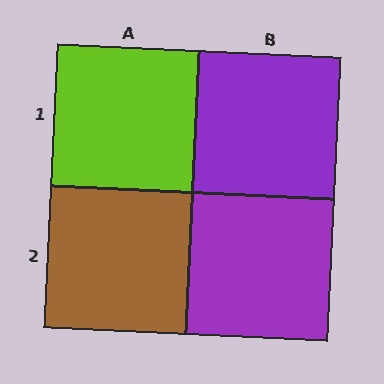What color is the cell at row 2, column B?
Purple.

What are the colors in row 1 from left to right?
Lime, purple.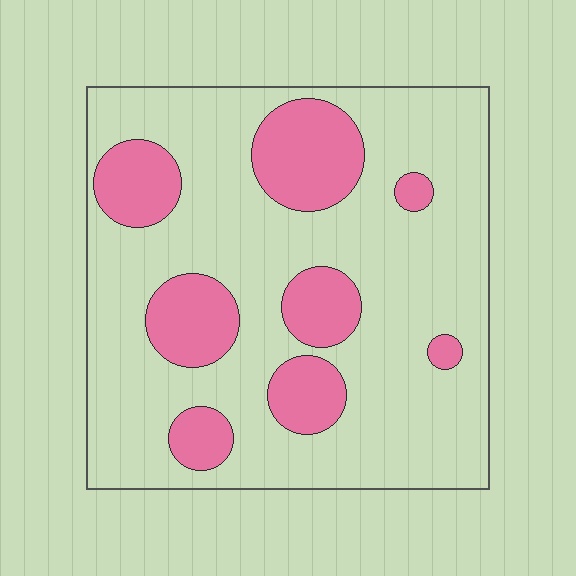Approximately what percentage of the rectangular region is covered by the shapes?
Approximately 25%.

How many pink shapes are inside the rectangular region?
8.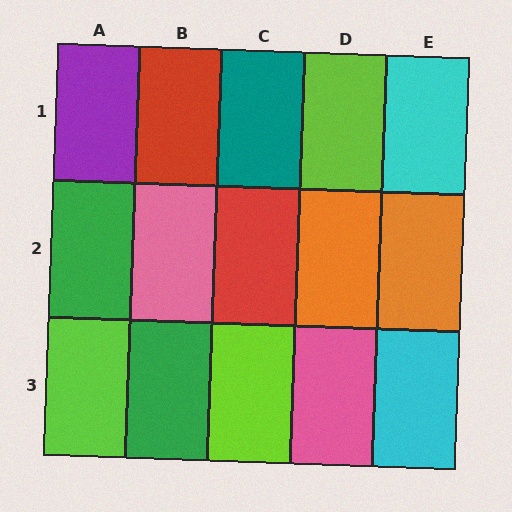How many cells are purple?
1 cell is purple.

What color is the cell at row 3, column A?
Lime.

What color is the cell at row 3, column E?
Cyan.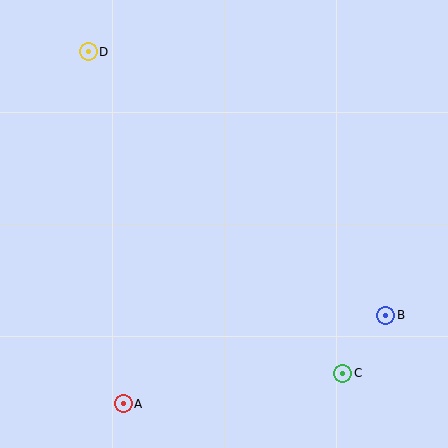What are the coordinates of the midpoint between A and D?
The midpoint between A and D is at (106, 228).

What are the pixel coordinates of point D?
Point D is at (88, 52).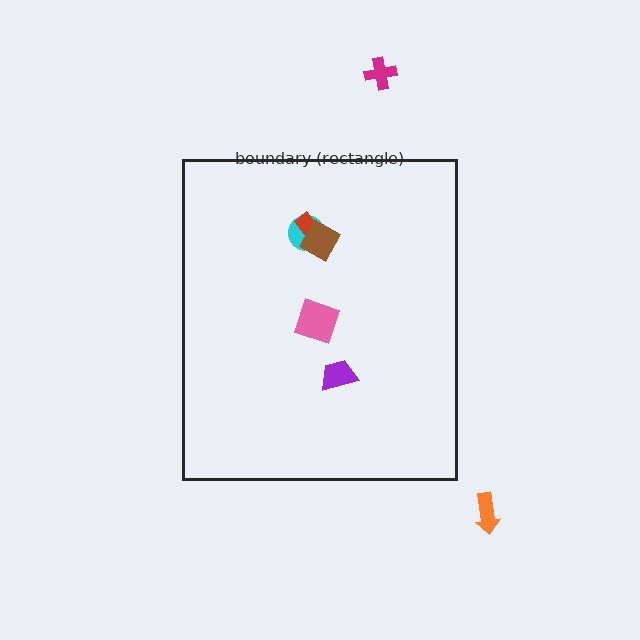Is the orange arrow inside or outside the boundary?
Outside.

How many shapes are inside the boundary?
5 inside, 2 outside.